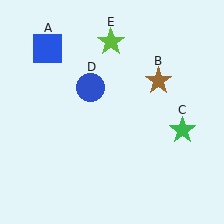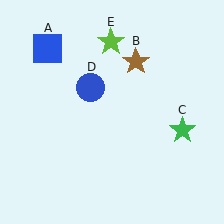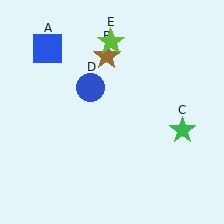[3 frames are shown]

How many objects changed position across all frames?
1 object changed position: brown star (object B).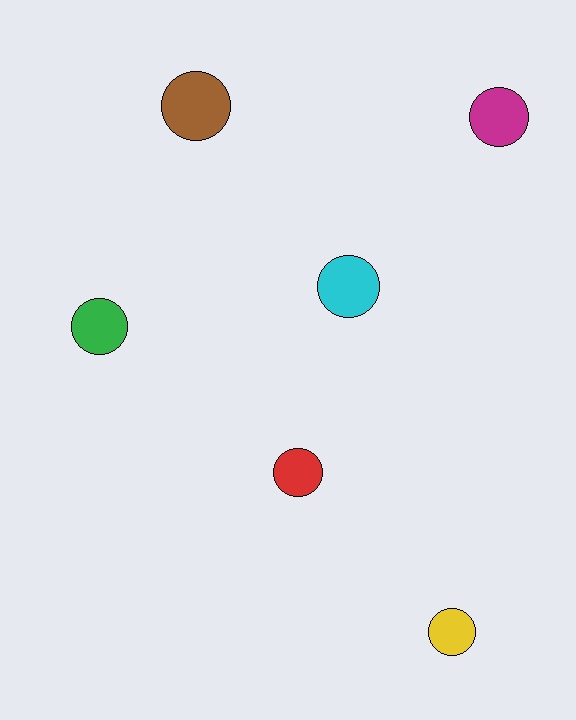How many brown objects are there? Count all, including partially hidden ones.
There is 1 brown object.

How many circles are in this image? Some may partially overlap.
There are 6 circles.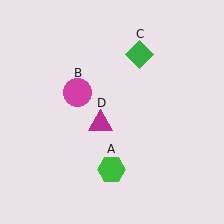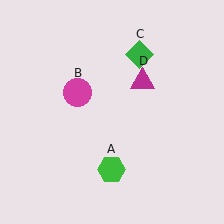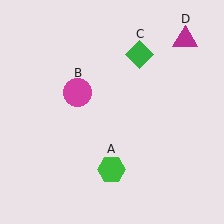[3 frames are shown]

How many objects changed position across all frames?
1 object changed position: magenta triangle (object D).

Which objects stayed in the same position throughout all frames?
Green hexagon (object A) and magenta circle (object B) and green diamond (object C) remained stationary.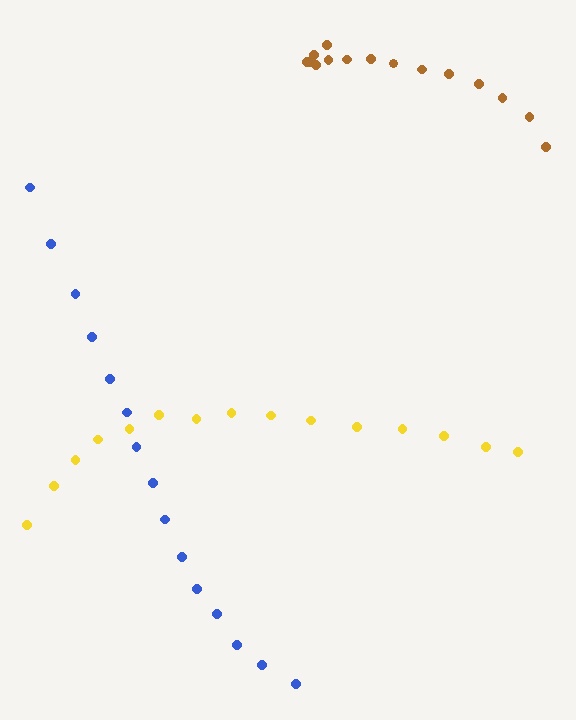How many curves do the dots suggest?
There are 3 distinct paths.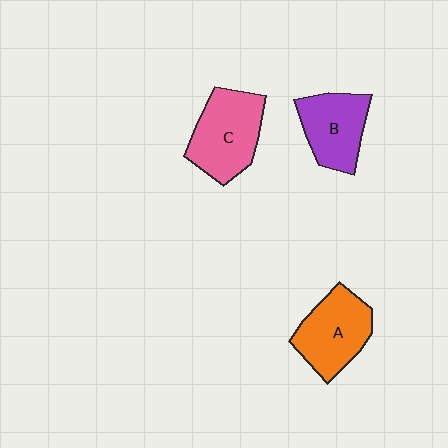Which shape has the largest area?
Shape C (pink).